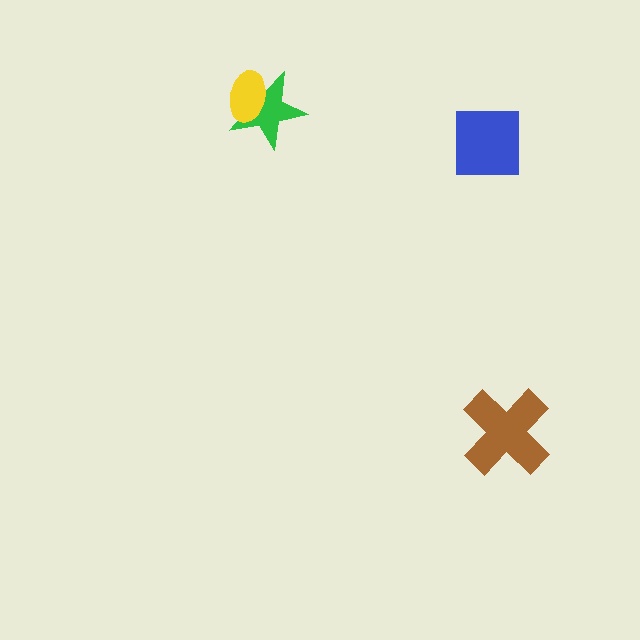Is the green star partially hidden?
Yes, it is partially covered by another shape.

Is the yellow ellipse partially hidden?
No, no other shape covers it.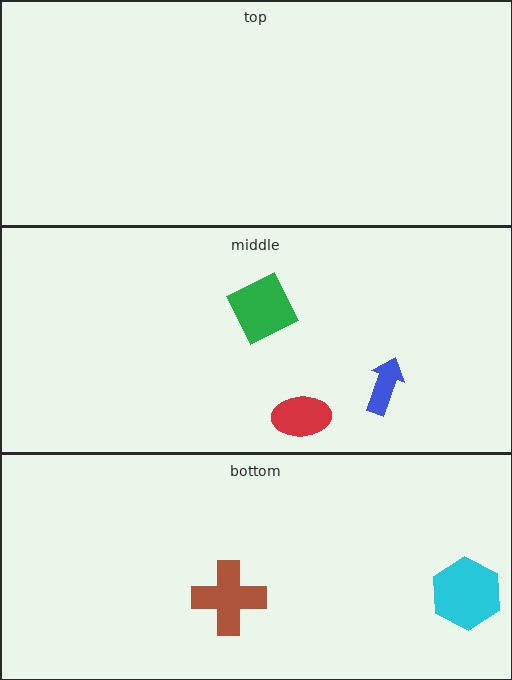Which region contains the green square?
The middle region.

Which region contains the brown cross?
The bottom region.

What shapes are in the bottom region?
The cyan hexagon, the brown cross.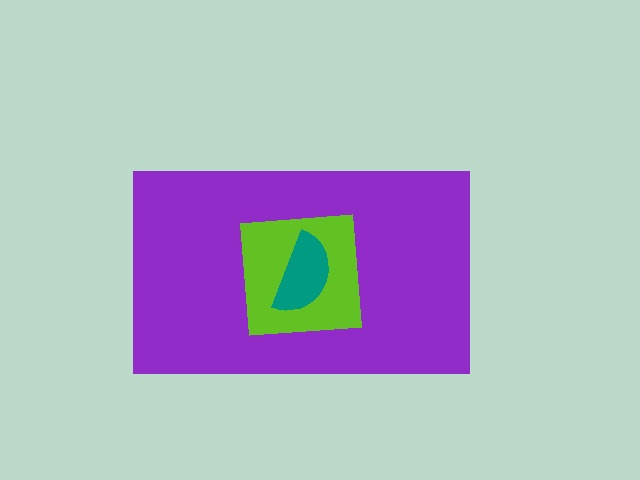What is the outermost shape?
The purple rectangle.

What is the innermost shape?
The teal semicircle.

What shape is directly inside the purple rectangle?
The lime square.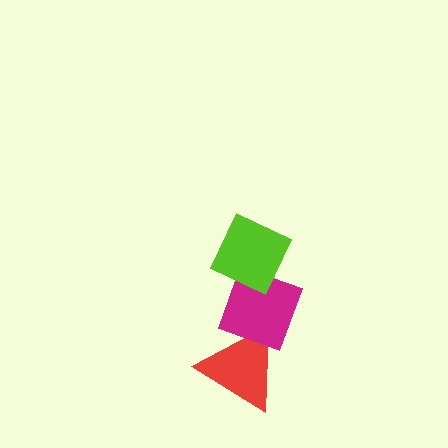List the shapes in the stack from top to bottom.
From top to bottom: the lime diamond, the magenta diamond, the red triangle.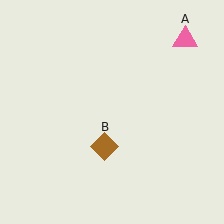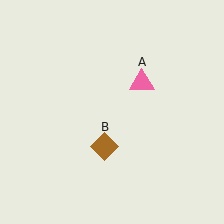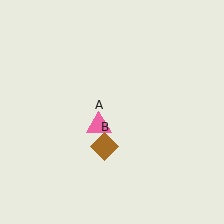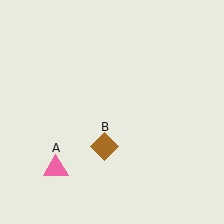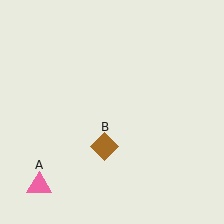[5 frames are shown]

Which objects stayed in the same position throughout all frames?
Brown diamond (object B) remained stationary.